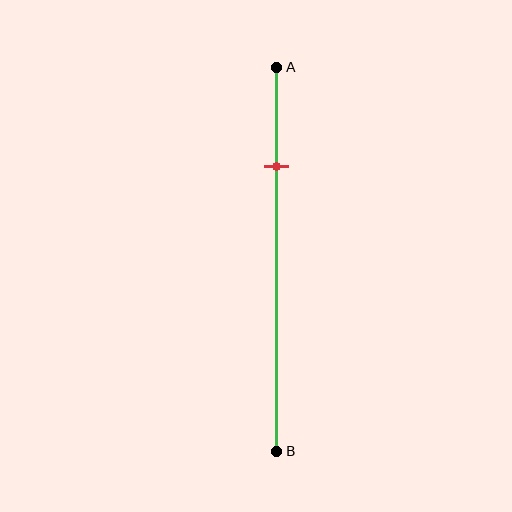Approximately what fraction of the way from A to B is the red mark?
The red mark is approximately 25% of the way from A to B.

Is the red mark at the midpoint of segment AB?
No, the mark is at about 25% from A, not at the 50% midpoint.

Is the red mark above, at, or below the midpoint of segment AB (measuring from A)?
The red mark is above the midpoint of segment AB.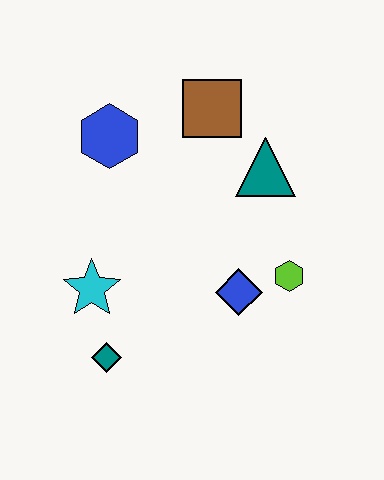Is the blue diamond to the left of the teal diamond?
No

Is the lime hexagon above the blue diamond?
Yes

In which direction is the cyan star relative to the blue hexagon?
The cyan star is below the blue hexagon.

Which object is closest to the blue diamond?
The lime hexagon is closest to the blue diamond.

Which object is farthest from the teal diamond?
The brown square is farthest from the teal diamond.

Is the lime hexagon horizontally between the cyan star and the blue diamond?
No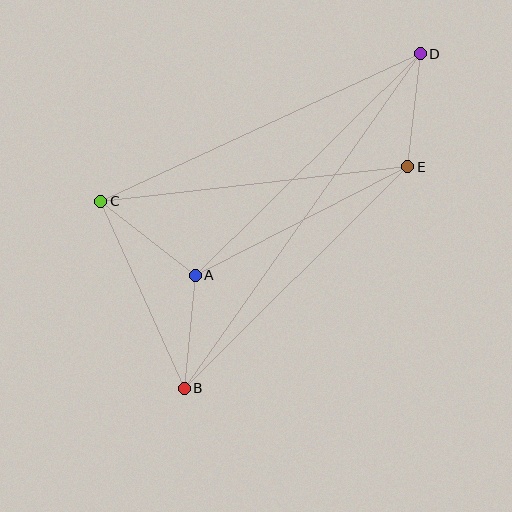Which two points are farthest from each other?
Points B and D are farthest from each other.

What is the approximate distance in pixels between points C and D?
The distance between C and D is approximately 352 pixels.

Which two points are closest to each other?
Points D and E are closest to each other.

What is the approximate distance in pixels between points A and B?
The distance between A and B is approximately 114 pixels.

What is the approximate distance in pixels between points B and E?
The distance between B and E is approximately 315 pixels.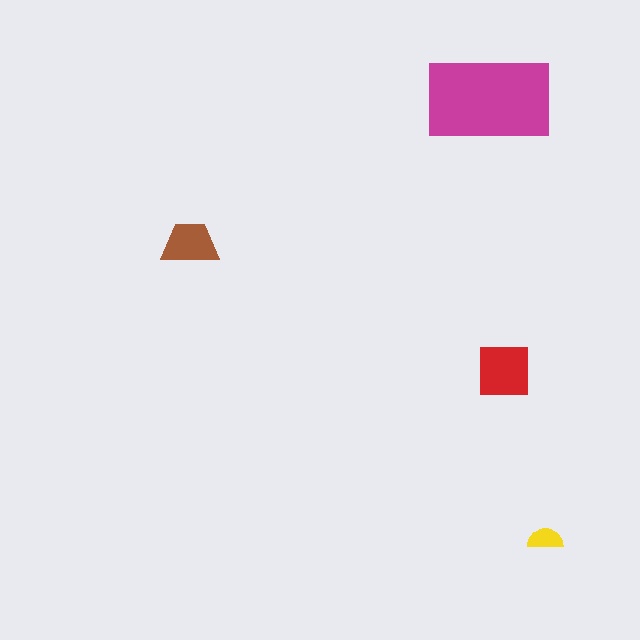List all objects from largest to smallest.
The magenta rectangle, the red square, the brown trapezoid, the yellow semicircle.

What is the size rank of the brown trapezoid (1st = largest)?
3rd.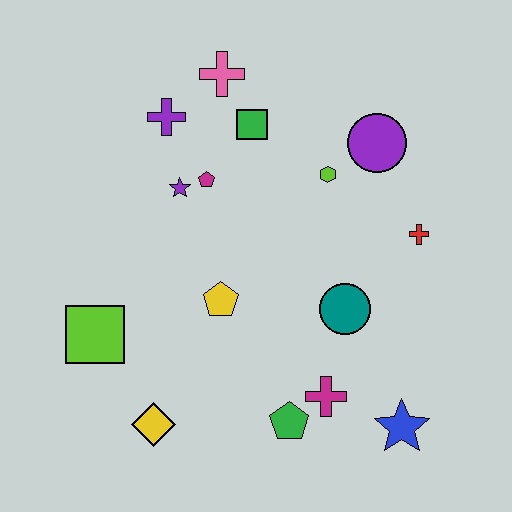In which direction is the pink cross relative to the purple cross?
The pink cross is to the right of the purple cross.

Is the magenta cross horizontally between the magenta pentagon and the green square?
No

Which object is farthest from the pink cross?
The blue star is farthest from the pink cross.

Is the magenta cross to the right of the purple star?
Yes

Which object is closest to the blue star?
The magenta cross is closest to the blue star.